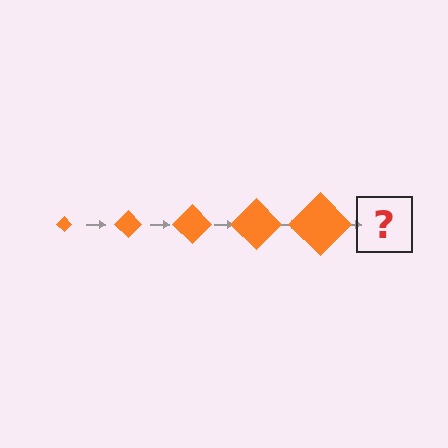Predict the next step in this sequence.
The next step is an orange diamond, larger than the previous one.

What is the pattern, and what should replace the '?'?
The pattern is that the diamond gets progressively larger each step. The '?' should be an orange diamond, larger than the previous one.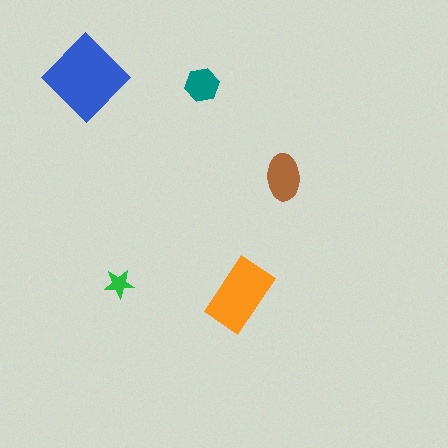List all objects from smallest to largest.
The green star, the teal hexagon, the brown ellipse, the orange rectangle, the blue diamond.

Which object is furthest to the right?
The brown ellipse is rightmost.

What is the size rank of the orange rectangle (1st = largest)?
2nd.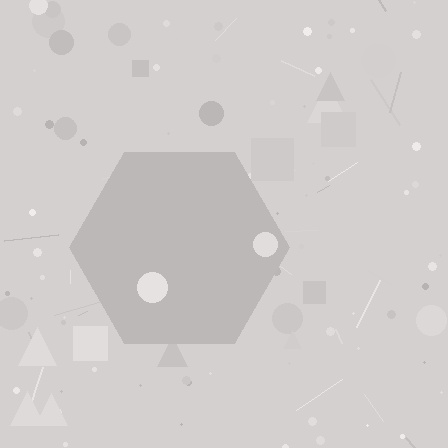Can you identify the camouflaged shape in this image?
The camouflaged shape is a hexagon.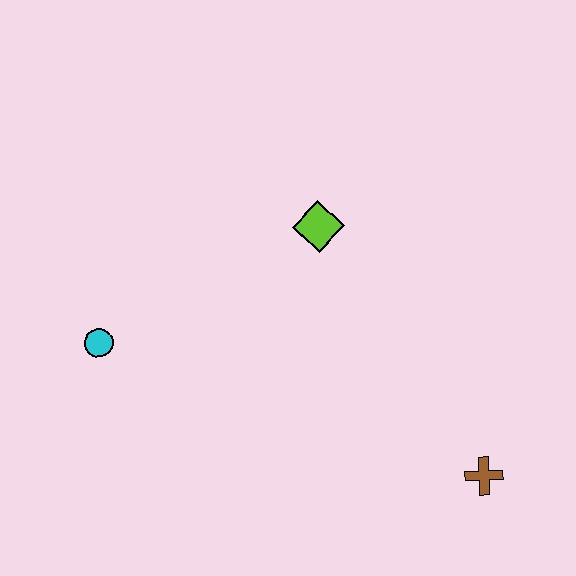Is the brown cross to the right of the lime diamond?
Yes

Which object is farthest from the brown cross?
The cyan circle is farthest from the brown cross.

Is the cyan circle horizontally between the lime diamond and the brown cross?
No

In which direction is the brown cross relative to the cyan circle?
The brown cross is to the right of the cyan circle.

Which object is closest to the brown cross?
The lime diamond is closest to the brown cross.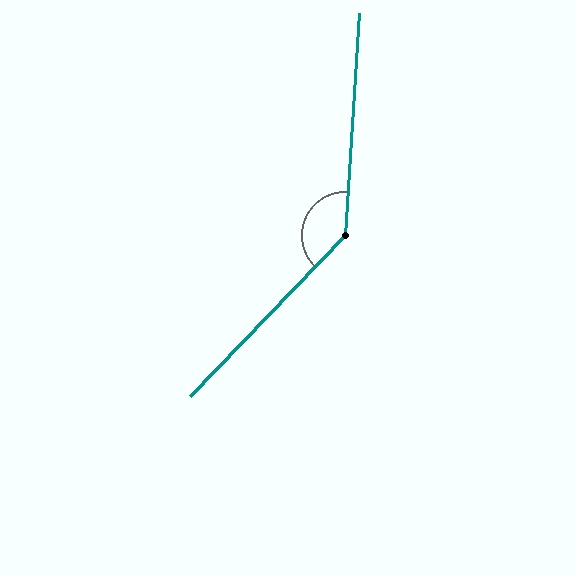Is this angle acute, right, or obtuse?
It is obtuse.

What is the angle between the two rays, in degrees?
Approximately 140 degrees.